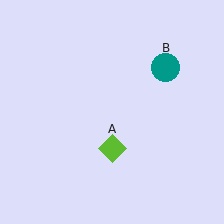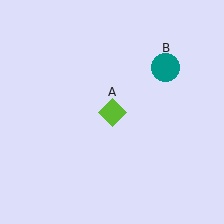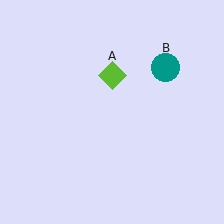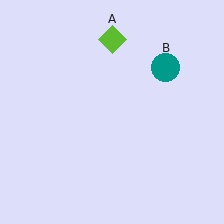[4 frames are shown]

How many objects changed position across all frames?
1 object changed position: lime diamond (object A).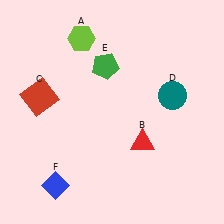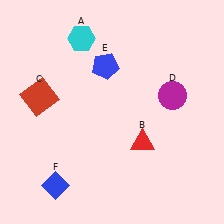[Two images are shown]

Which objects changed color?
A changed from lime to cyan. D changed from teal to magenta. E changed from green to blue.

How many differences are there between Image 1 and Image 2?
There are 3 differences between the two images.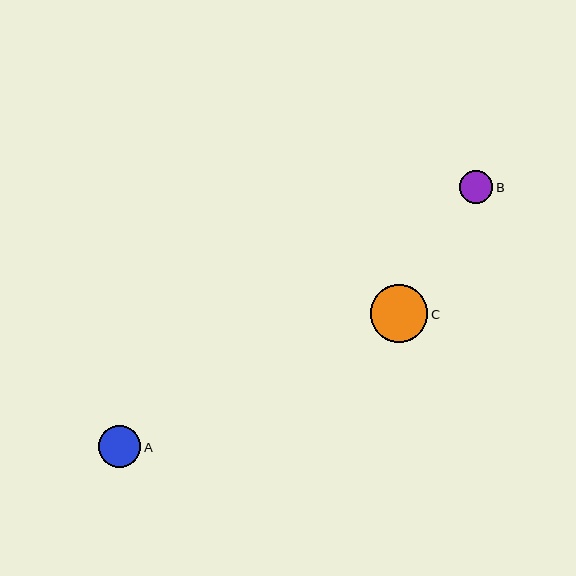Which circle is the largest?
Circle C is the largest with a size of approximately 58 pixels.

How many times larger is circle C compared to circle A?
Circle C is approximately 1.4 times the size of circle A.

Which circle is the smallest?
Circle B is the smallest with a size of approximately 33 pixels.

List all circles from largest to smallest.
From largest to smallest: C, A, B.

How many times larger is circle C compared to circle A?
Circle C is approximately 1.4 times the size of circle A.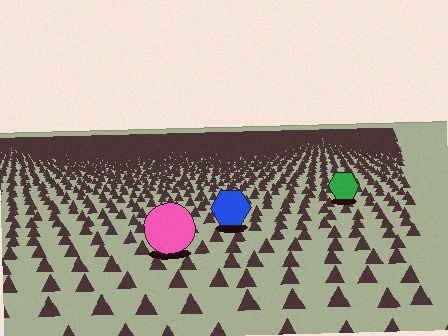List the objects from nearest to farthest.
From nearest to farthest: the pink circle, the blue hexagon, the green hexagon.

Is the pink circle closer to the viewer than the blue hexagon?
Yes. The pink circle is closer — you can tell from the texture gradient: the ground texture is coarser near it.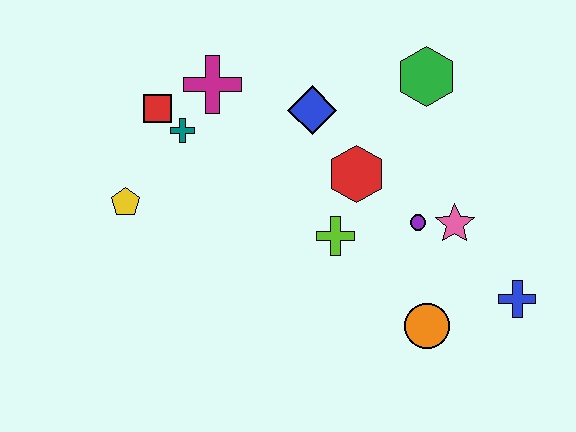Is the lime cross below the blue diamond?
Yes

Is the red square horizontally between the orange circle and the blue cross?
No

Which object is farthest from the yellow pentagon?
The blue cross is farthest from the yellow pentagon.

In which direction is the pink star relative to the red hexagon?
The pink star is to the right of the red hexagon.